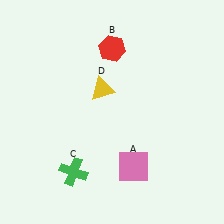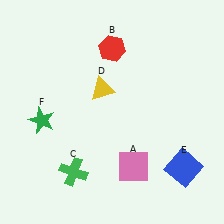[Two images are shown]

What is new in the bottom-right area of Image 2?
A blue square (E) was added in the bottom-right area of Image 2.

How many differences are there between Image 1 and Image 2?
There are 2 differences between the two images.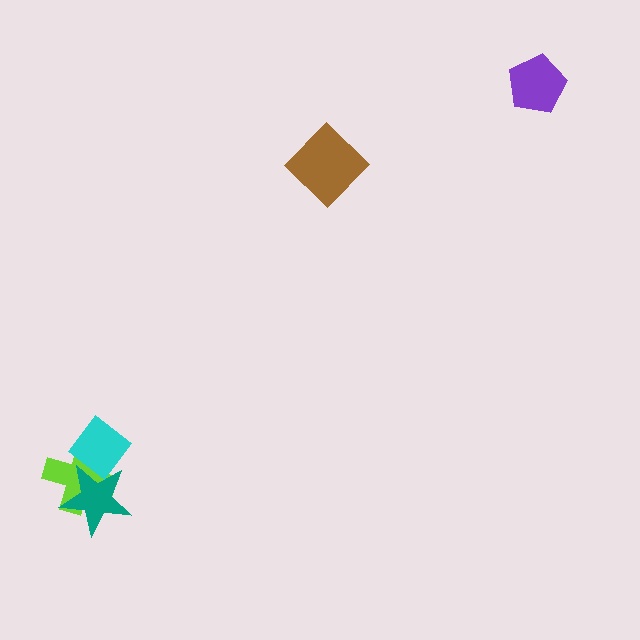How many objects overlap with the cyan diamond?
2 objects overlap with the cyan diamond.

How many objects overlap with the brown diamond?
0 objects overlap with the brown diamond.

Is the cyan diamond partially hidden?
No, no other shape covers it.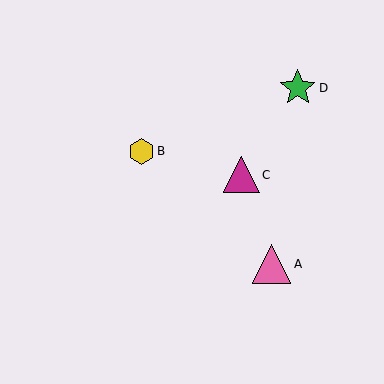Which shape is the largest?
The pink triangle (labeled A) is the largest.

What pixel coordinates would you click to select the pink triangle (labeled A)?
Click at (272, 264) to select the pink triangle A.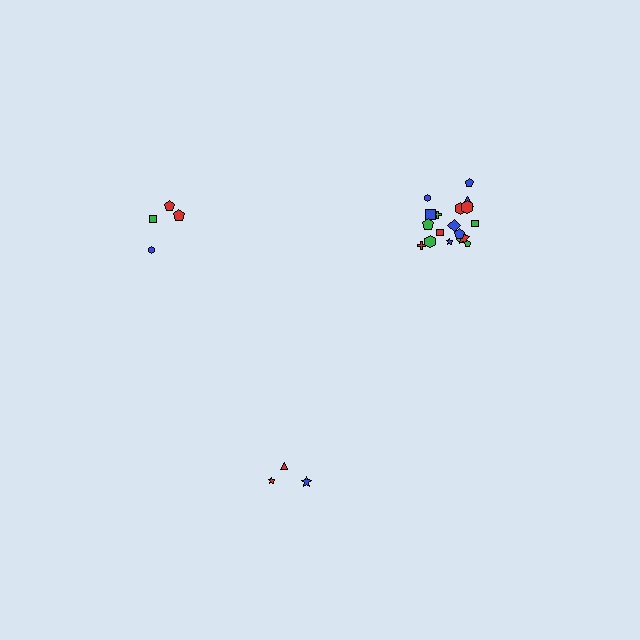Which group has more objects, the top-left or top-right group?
The top-right group.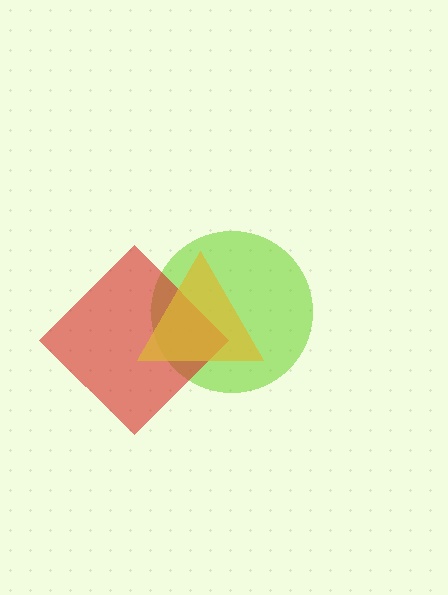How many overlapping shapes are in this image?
There are 3 overlapping shapes in the image.